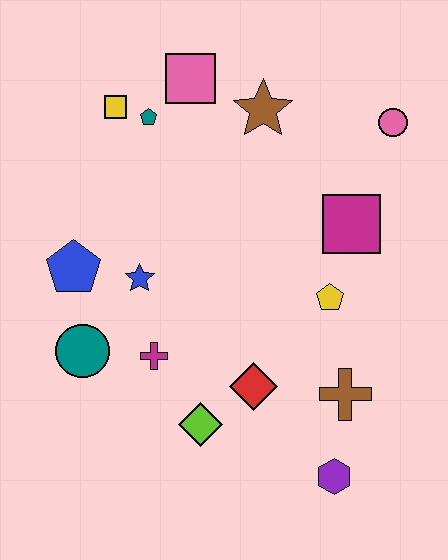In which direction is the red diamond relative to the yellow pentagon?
The red diamond is below the yellow pentagon.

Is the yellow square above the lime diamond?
Yes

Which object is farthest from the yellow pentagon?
The yellow square is farthest from the yellow pentagon.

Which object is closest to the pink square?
The teal pentagon is closest to the pink square.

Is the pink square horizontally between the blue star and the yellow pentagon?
Yes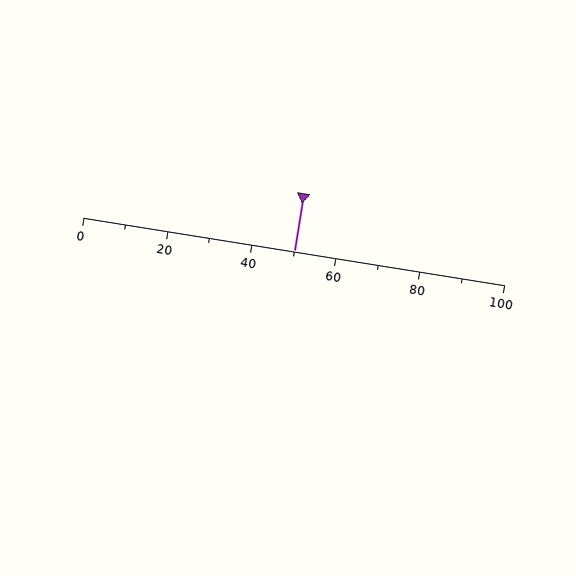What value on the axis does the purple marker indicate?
The marker indicates approximately 50.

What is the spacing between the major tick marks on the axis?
The major ticks are spaced 20 apart.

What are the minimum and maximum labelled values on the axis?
The axis runs from 0 to 100.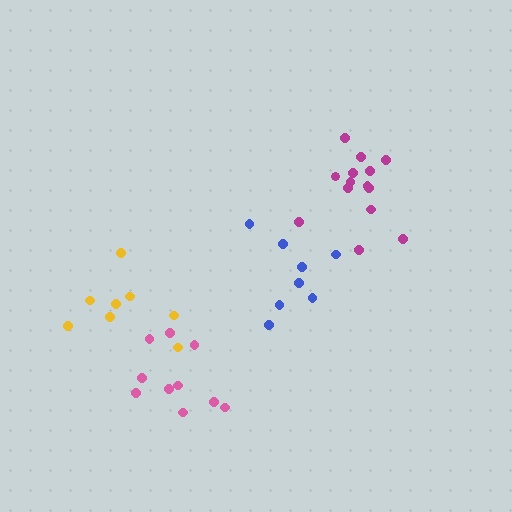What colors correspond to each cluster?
The clusters are colored: blue, pink, magenta, yellow.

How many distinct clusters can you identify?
There are 4 distinct clusters.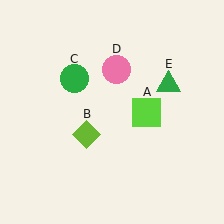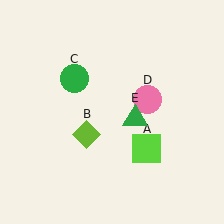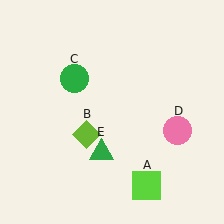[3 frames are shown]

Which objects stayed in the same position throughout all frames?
Lime diamond (object B) and green circle (object C) remained stationary.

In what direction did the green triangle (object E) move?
The green triangle (object E) moved down and to the left.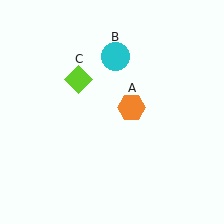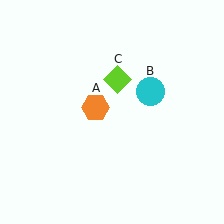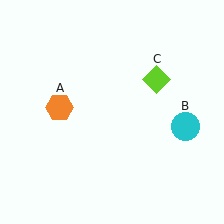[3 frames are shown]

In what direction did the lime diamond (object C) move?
The lime diamond (object C) moved right.